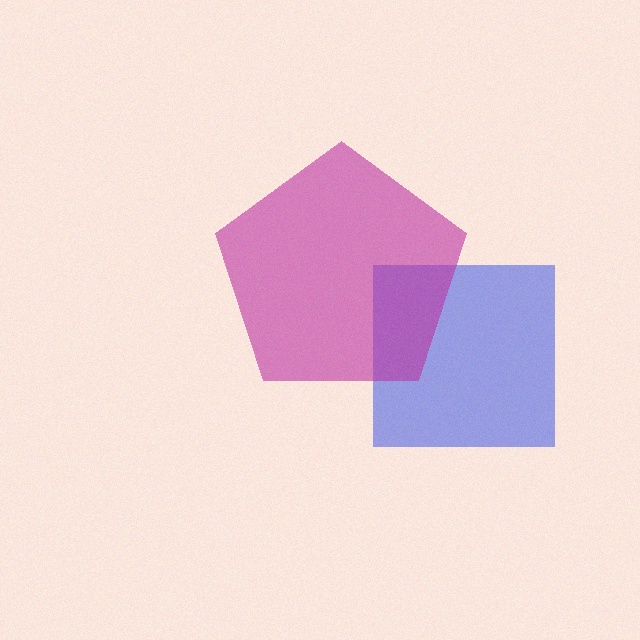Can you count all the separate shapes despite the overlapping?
Yes, there are 2 separate shapes.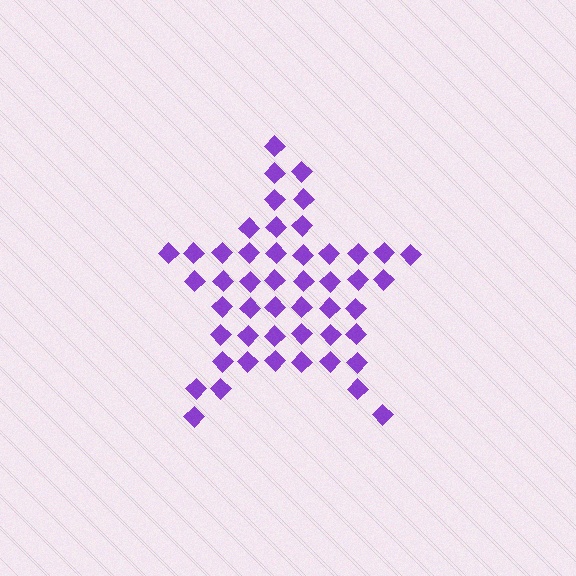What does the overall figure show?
The overall figure shows a star.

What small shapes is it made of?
It is made of small diamonds.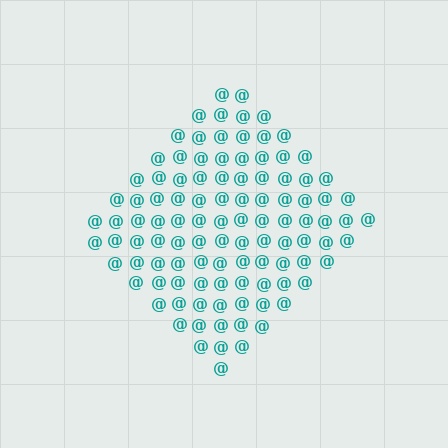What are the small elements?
The small elements are at signs.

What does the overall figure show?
The overall figure shows a diamond.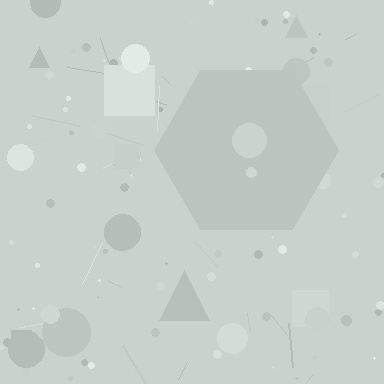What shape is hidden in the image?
A hexagon is hidden in the image.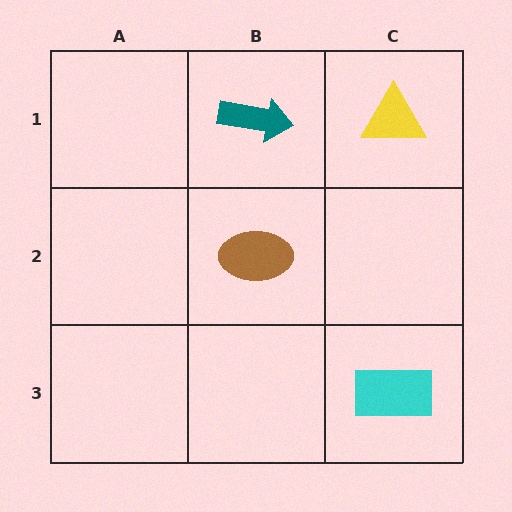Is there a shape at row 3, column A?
No, that cell is empty.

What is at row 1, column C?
A yellow triangle.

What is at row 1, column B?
A teal arrow.